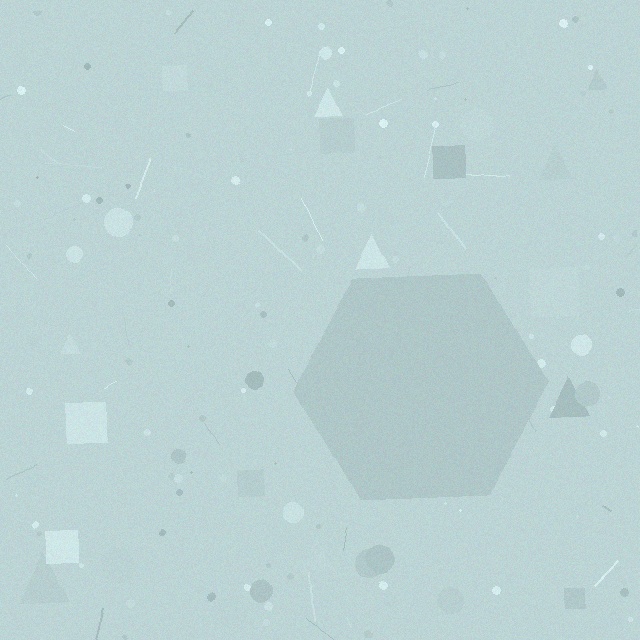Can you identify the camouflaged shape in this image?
The camouflaged shape is a hexagon.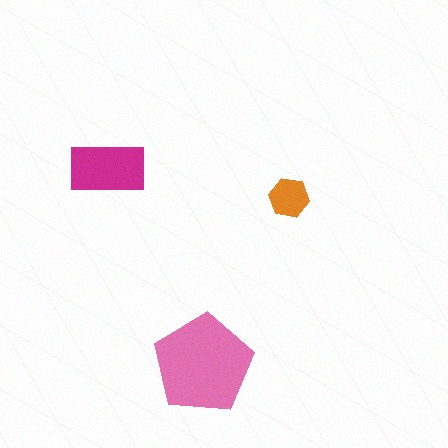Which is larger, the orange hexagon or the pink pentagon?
The pink pentagon.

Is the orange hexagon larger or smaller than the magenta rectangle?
Smaller.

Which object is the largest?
The pink pentagon.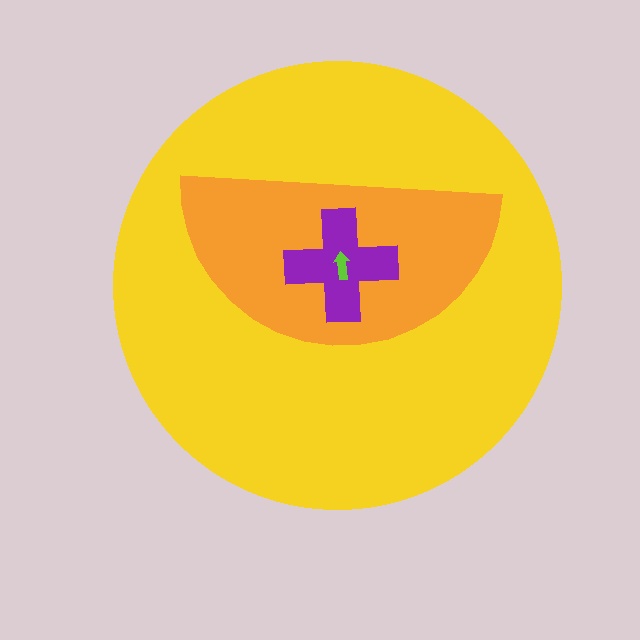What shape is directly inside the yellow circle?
The orange semicircle.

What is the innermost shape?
The lime arrow.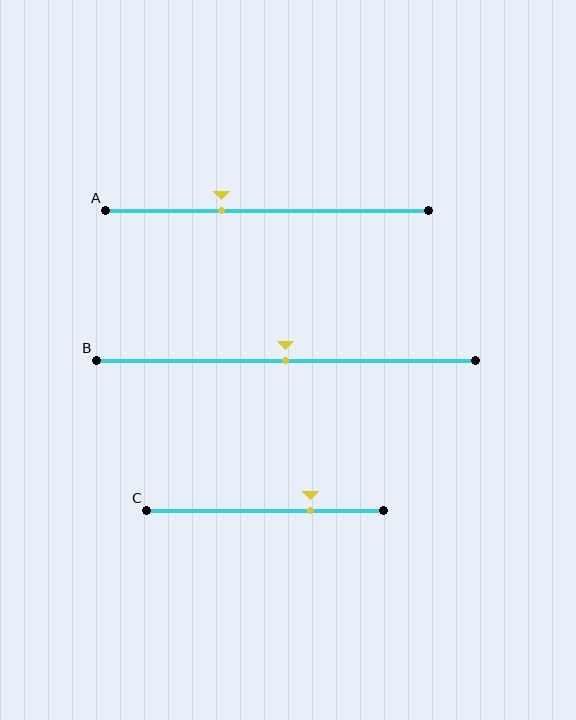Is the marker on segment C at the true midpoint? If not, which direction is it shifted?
No, the marker on segment C is shifted to the right by about 19% of the segment length.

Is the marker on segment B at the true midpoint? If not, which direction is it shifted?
Yes, the marker on segment B is at the true midpoint.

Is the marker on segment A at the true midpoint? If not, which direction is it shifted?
No, the marker on segment A is shifted to the left by about 14% of the segment length.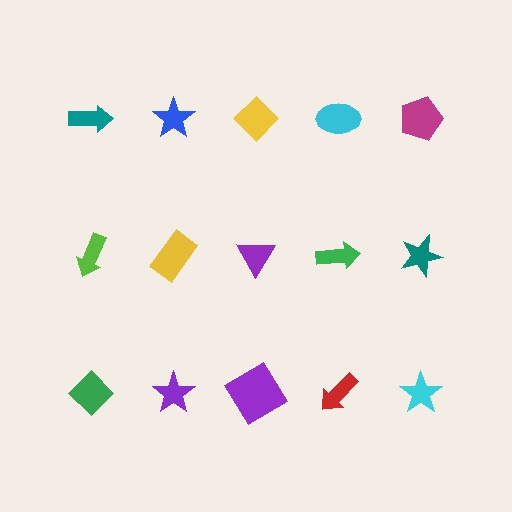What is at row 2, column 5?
A teal star.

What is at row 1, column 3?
A yellow diamond.